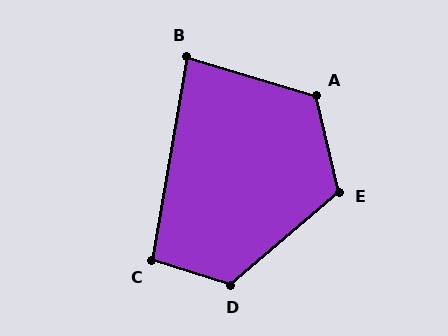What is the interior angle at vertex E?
Approximately 117 degrees (obtuse).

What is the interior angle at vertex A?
Approximately 120 degrees (obtuse).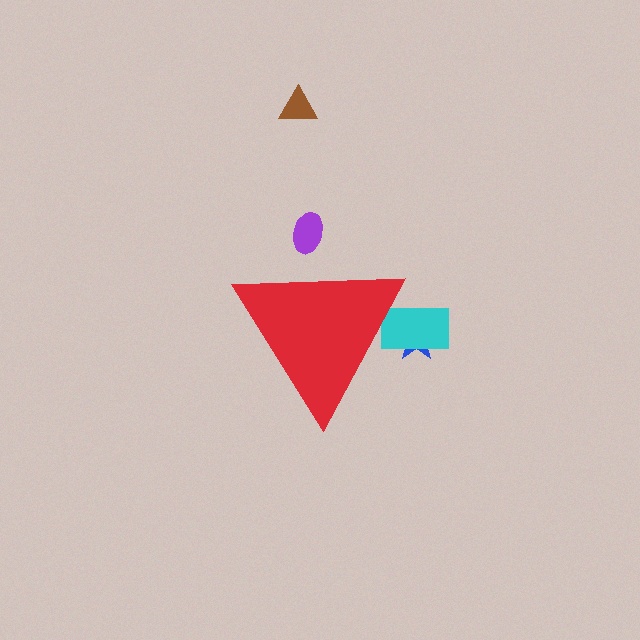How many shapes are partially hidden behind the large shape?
3 shapes are partially hidden.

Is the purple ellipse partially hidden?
Yes, the purple ellipse is partially hidden behind the red triangle.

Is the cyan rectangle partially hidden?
Yes, the cyan rectangle is partially hidden behind the red triangle.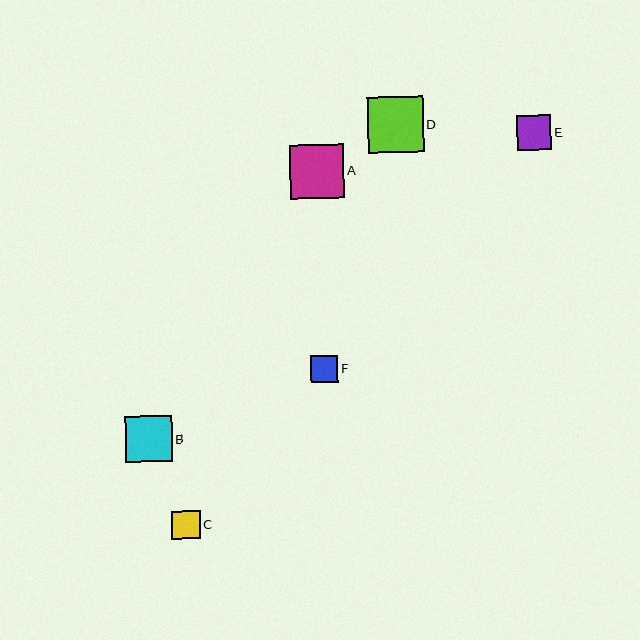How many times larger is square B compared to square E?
Square B is approximately 1.4 times the size of square E.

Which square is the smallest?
Square F is the smallest with a size of approximately 27 pixels.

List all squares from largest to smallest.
From largest to smallest: D, A, B, E, C, F.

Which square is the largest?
Square D is the largest with a size of approximately 56 pixels.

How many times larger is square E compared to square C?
Square E is approximately 1.2 times the size of square C.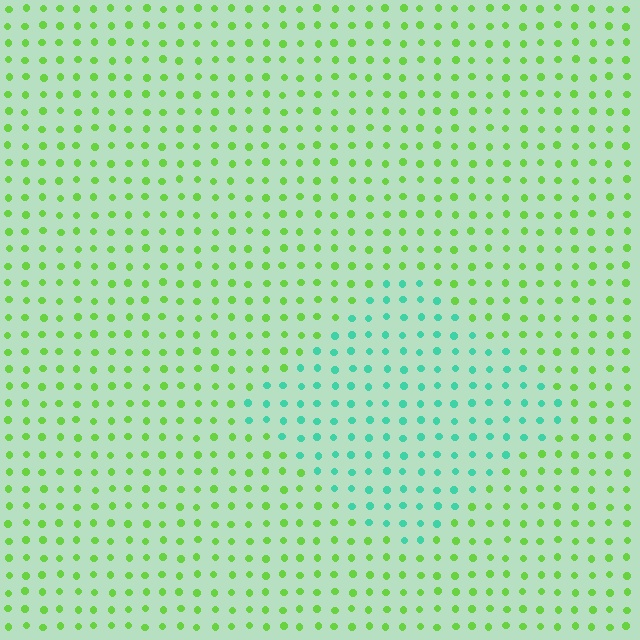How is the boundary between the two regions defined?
The boundary is defined purely by a slight shift in hue (about 59 degrees). Spacing, size, and orientation are identical on both sides.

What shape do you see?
I see a diamond.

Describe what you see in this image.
The image is filled with small lime elements in a uniform arrangement. A diamond-shaped region is visible where the elements are tinted to a slightly different hue, forming a subtle color boundary.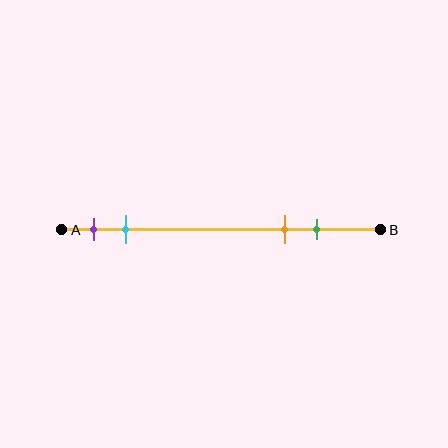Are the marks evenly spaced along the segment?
No, the marks are not evenly spaced.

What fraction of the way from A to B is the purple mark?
The purple mark is approximately 10% (0.1) of the way from A to B.